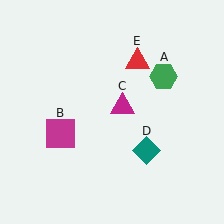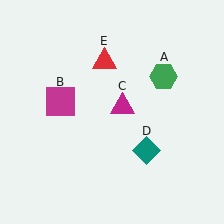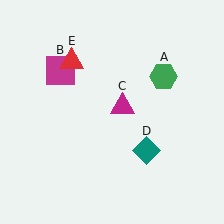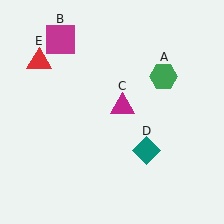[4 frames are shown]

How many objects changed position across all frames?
2 objects changed position: magenta square (object B), red triangle (object E).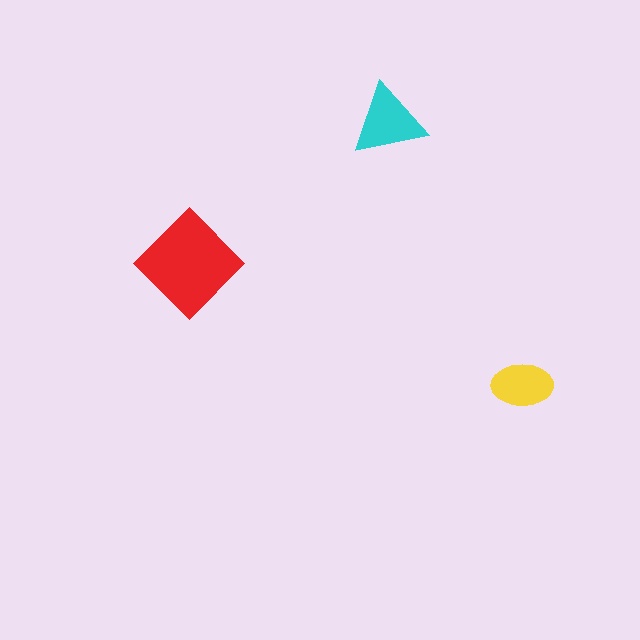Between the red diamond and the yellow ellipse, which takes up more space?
The red diamond.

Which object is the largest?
The red diamond.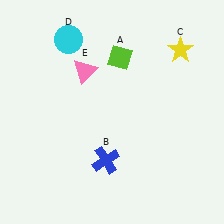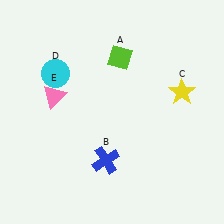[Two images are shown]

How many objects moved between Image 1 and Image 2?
3 objects moved between the two images.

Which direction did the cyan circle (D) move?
The cyan circle (D) moved down.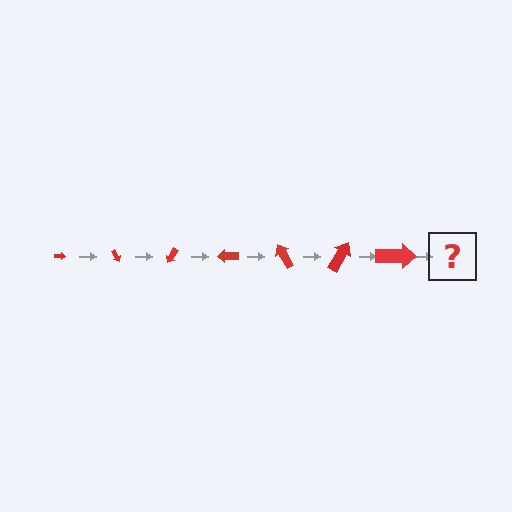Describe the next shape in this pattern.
It should be an arrow, larger than the previous one and rotated 420 degrees from the start.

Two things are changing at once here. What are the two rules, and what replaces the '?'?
The two rules are that the arrow grows larger each step and it rotates 60 degrees each step. The '?' should be an arrow, larger than the previous one and rotated 420 degrees from the start.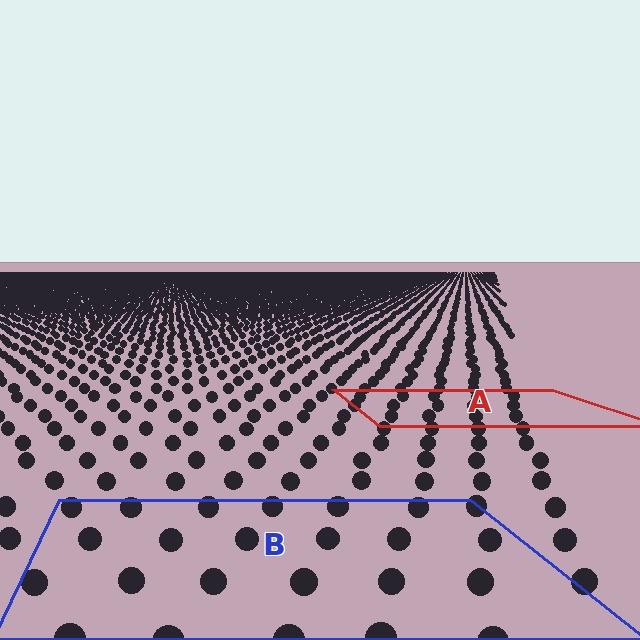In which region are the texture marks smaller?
The texture marks are smaller in region A, because it is farther away.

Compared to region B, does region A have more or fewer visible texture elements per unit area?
Region A has more texture elements per unit area — they are packed more densely because it is farther away.